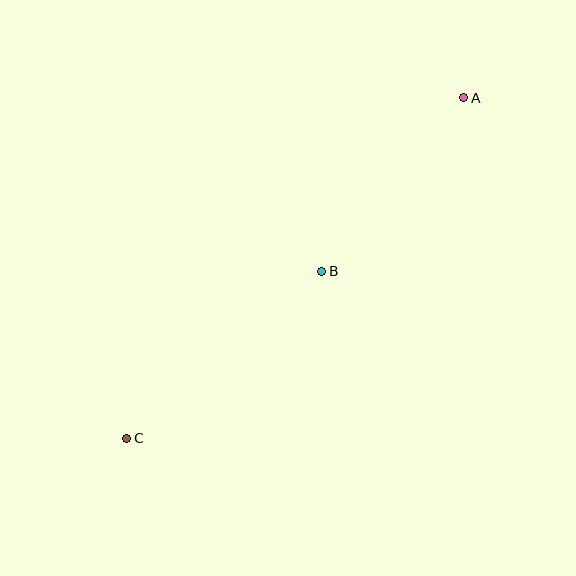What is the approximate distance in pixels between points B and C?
The distance between B and C is approximately 257 pixels.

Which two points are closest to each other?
Points A and B are closest to each other.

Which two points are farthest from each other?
Points A and C are farthest from each other.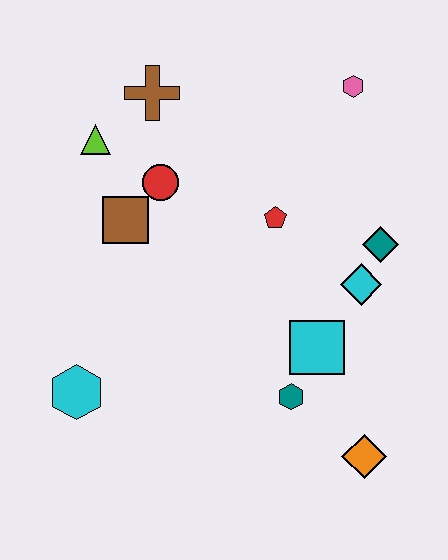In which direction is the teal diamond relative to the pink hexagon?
The teal diamond is below the pink hexagon.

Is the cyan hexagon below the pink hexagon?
Yes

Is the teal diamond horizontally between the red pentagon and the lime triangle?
No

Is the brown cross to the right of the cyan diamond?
No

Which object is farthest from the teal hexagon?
The brown cross is farthest from the teal hexagon.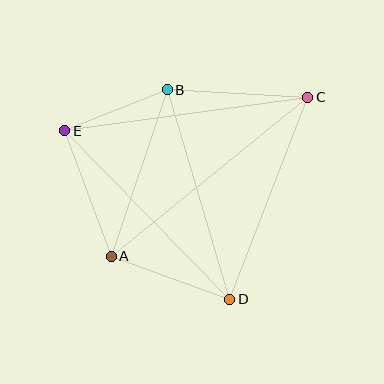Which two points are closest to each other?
Points B and E are closest to each other.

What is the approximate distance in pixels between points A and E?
The distance between A and E is approximately 133 pixels.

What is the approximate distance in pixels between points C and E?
The distance between C and E is approximately 246 pixels.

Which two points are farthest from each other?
Points A and C are farthest from each other.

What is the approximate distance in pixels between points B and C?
The distance between B and C is approximately 141 pixels.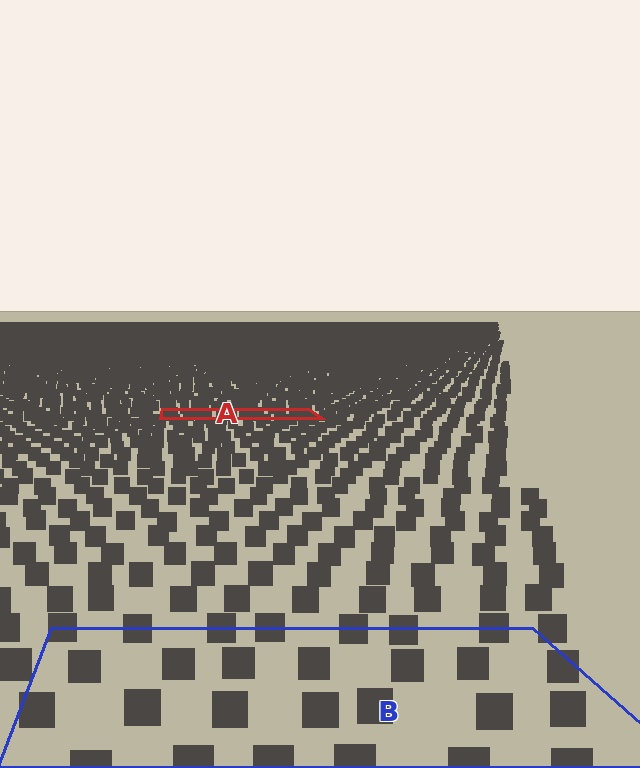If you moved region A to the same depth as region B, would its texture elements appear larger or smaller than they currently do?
They would appear larger. At a closer depth, the same texture elements are projected at a bigger on-screen size.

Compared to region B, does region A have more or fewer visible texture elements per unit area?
Region A has more texture elements per unit area — they are packed more densely because it is farther away.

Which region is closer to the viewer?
Region B is closer. The texture elements there are larger and more spread out.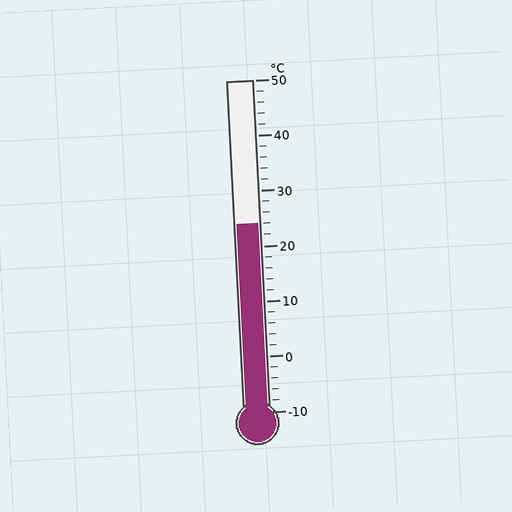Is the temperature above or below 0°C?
The temperature is above 0°C.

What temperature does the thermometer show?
The thermometer shows approximately 24°C.